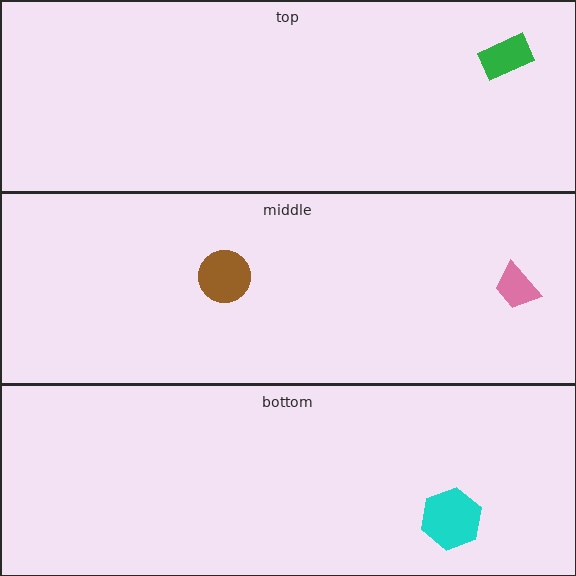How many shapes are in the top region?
1.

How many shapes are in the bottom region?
1.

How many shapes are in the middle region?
2.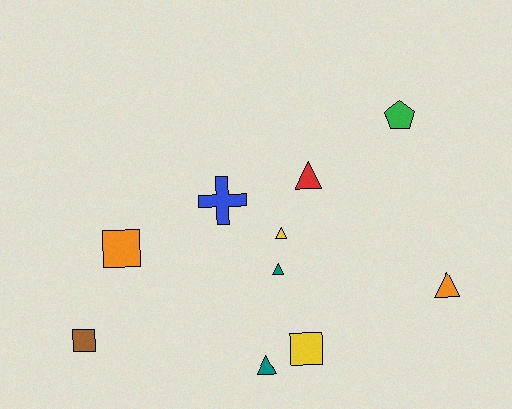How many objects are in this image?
There are 10 objects.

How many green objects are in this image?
There is 1 green object.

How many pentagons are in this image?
There is 1 pentagon.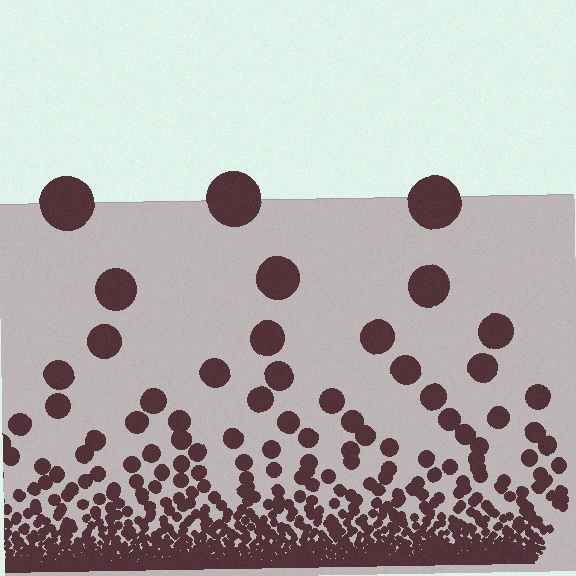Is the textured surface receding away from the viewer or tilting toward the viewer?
The surface appears to tilt toward the viewer. Texture elements get larger and sparser toward the top.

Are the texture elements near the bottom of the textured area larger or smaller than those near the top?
Smaller. The gradient is inverted — elements near the bottom are smaller and denser.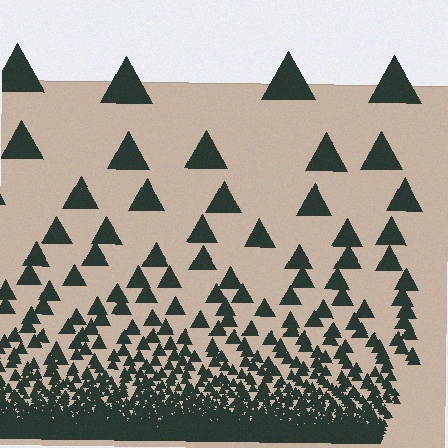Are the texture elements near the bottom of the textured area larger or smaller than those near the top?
Smaller. The gradient is inverted — elements near the bottom are smaller and denser.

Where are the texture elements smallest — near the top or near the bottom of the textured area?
Near the bottom.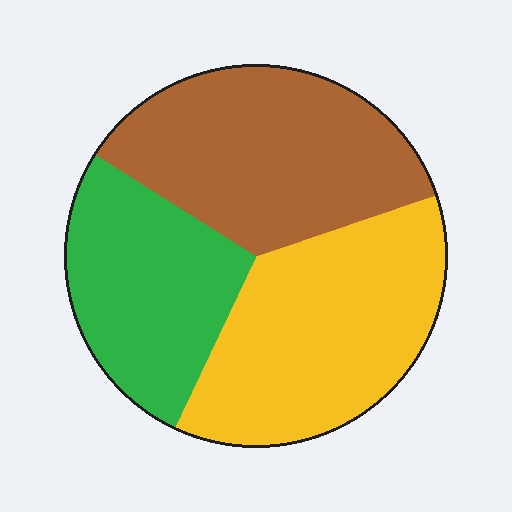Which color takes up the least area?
Green, at roughly 25%.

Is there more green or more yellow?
Yellow.